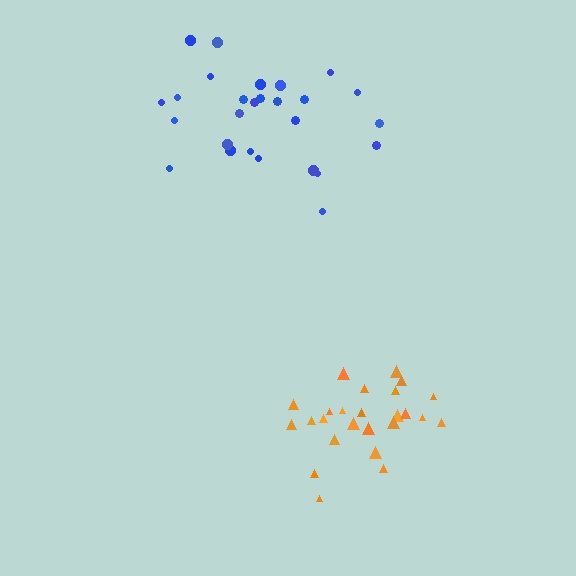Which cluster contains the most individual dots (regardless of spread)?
Blue (27).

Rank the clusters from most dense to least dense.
orange, blue.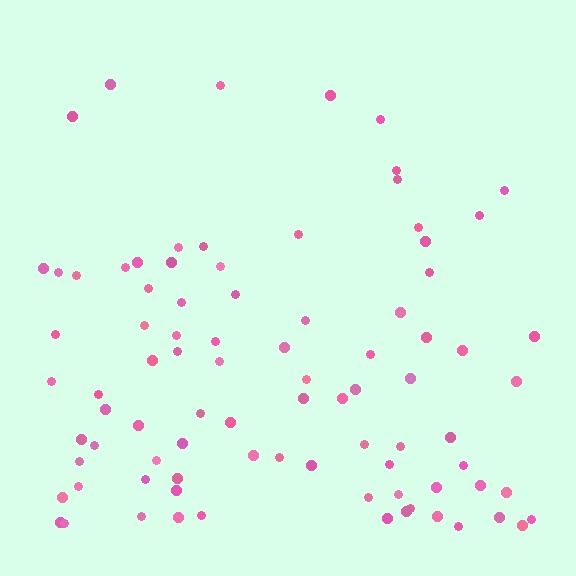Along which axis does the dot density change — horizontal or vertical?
Vertical.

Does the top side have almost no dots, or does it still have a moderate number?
Still a moderate number, just noticeably fewer than the bottom.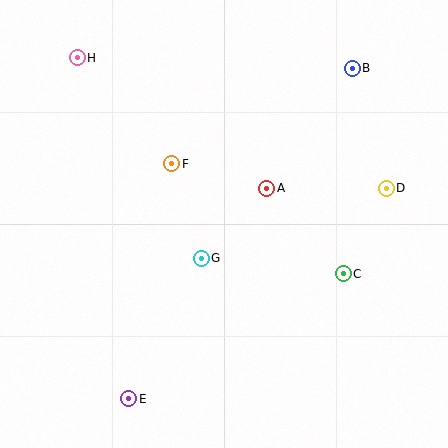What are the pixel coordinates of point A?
Point A is at (267, 188).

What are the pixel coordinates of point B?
Point B is at (352, 68).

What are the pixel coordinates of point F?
Point F is at (172, 164).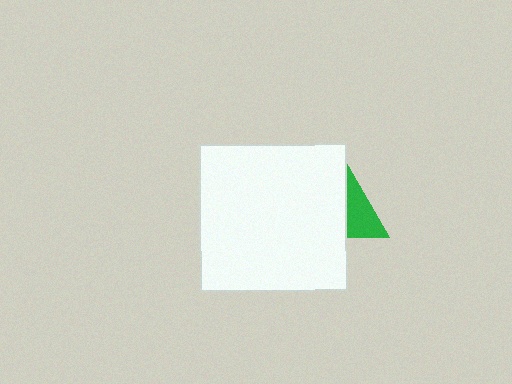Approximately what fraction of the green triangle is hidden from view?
Roughly 67% of the green triangle is hidden behind the white square.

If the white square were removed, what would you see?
You would see the complete green triangle.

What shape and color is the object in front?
The object in front is a white square.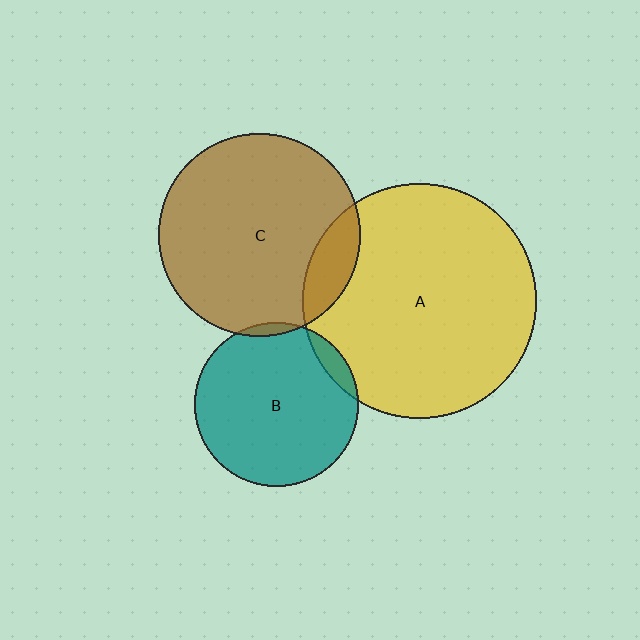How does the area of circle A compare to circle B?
Approximately 2.0 times.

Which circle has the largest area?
Circle A (yellow).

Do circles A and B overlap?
Yes.